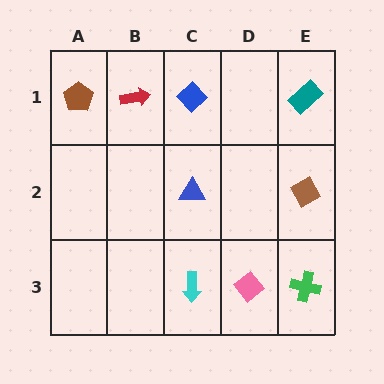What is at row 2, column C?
A blue triangle.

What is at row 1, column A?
A brown pentagon.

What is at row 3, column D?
A pink diamond.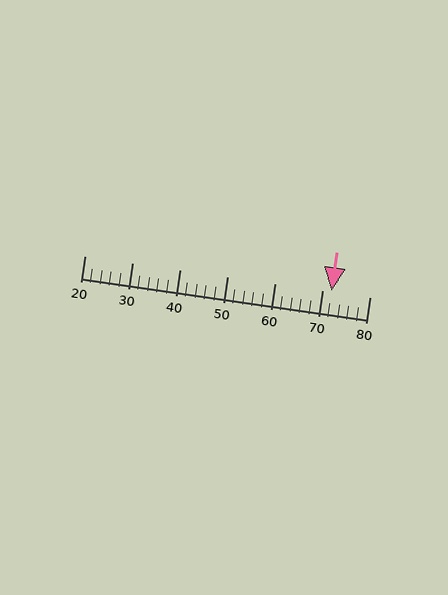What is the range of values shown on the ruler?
The ruler shows values from 20 to 80.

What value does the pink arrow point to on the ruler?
The pink arrow points to approximately 72.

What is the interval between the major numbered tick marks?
The major tick marks are spaced 10 units apart.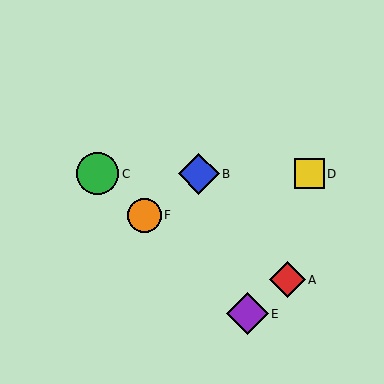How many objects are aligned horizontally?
3 objects (B, C, D) are aligned horizontally.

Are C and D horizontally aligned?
Yes, both are at y≈174.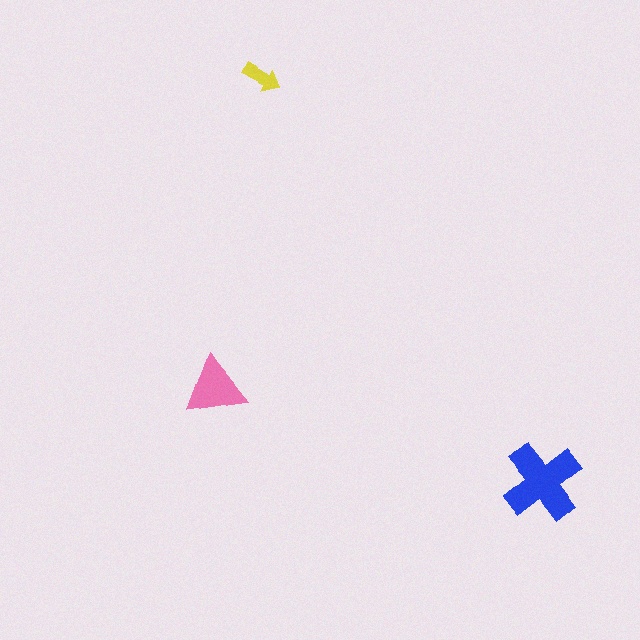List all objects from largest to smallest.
The blue cross, the pink triangle, the yellow arrow.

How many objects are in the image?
There are 3 objects in the image.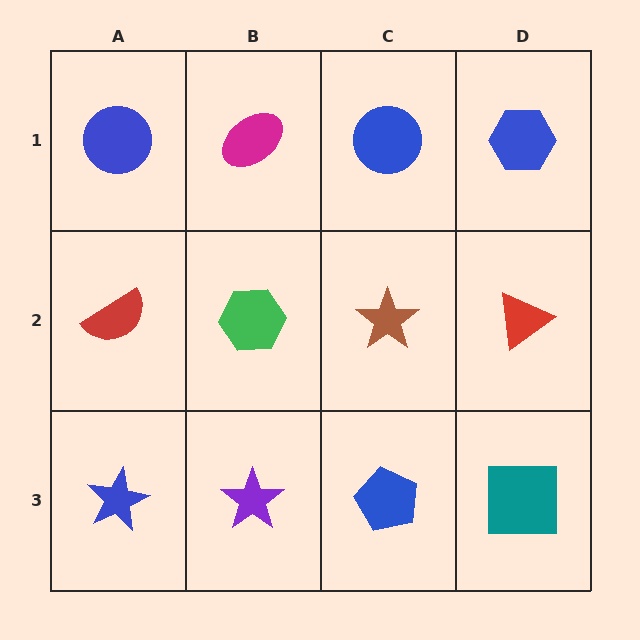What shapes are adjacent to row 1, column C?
A brown star (row 2, column C), a magenta ellipse (row 1, column B), a blue hexagon (row 1, column D).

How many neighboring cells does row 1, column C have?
3.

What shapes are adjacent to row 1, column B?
A green hexagon (row 2, column B), a blue circle (row 1, column A), a blue circle (row 1, column C).